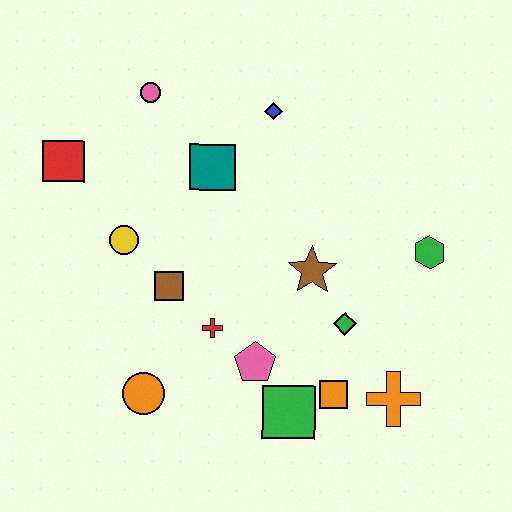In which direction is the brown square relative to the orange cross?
The brown square is to the left of the orange cross.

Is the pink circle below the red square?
No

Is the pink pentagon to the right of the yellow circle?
Yes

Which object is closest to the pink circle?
The teal square is closest to the pink circle.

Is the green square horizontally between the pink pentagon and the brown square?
No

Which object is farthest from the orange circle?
The green hexagon is farthest from the orange circle.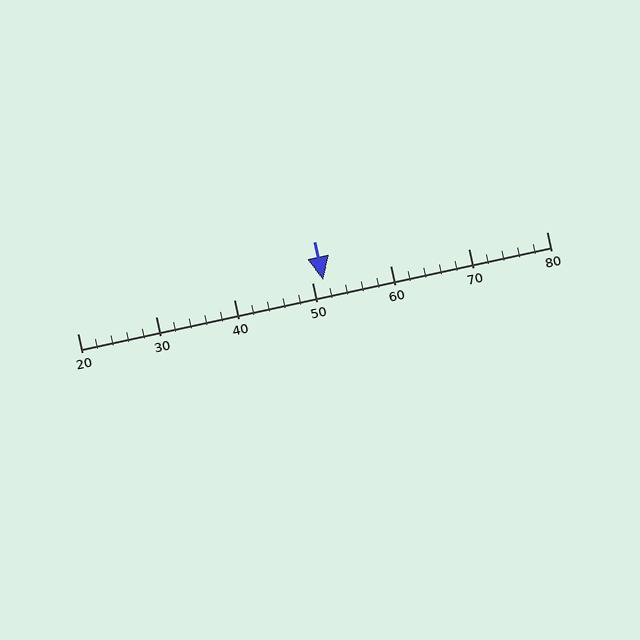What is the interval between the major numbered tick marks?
The major tick marks are spaced 10 units apart.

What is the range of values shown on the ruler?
The ruler shows values from 20 to 80.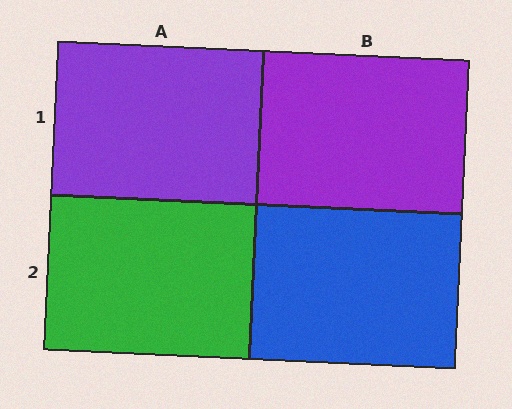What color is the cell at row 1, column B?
Purple.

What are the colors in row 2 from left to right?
Green, blue.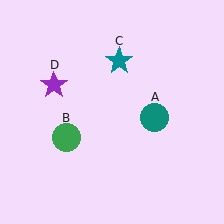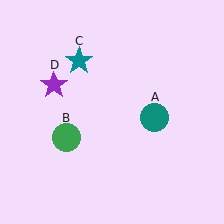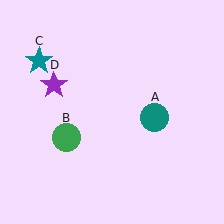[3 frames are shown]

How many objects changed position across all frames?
1 object changed position: teal star (object C).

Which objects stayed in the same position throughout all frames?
Teal circle (object A) and green circle (object B) and purple star (object D) remained stationary.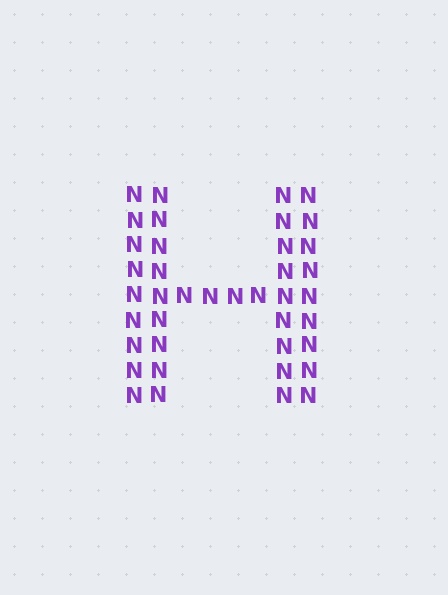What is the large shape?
The large shape is the letter H.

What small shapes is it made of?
It is made of small letter N's.